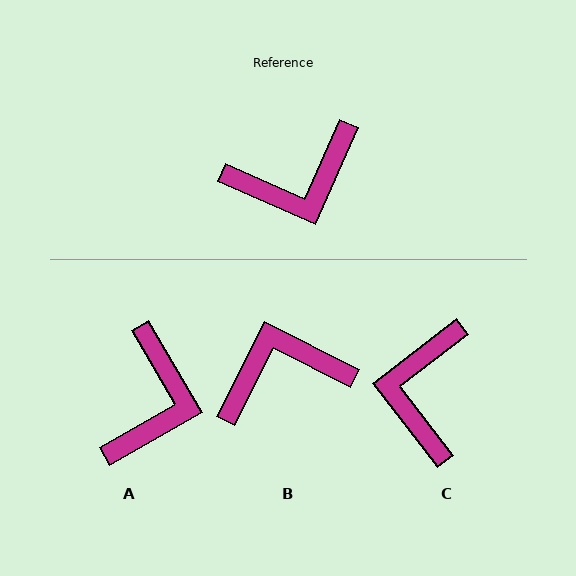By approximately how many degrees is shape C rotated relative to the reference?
Approximately 119 degrees clockwise.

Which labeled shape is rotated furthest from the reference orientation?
B, about 177 degrees away.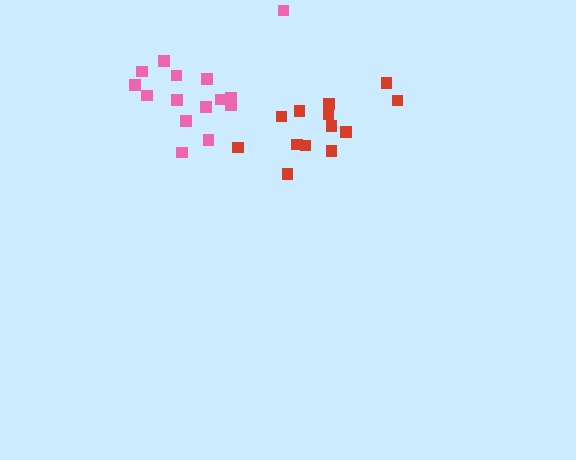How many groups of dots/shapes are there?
There are 2 groups.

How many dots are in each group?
Group 1: 13 dots, Group 2: 15 dots (28 total).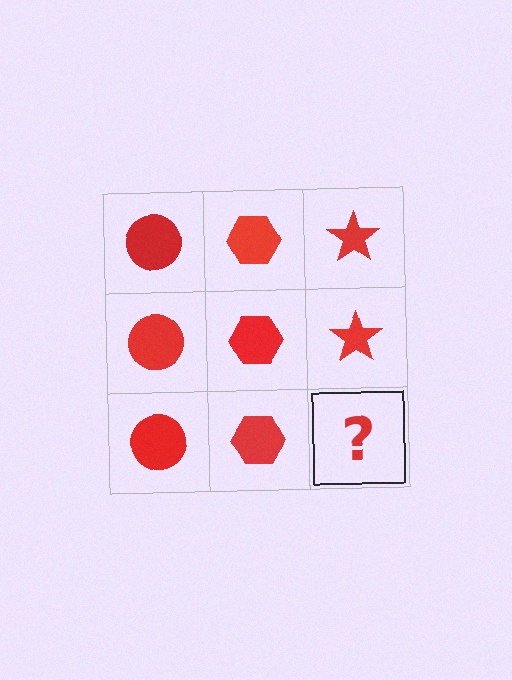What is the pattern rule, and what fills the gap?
The rule is that each column has a consistent shape. The gap should be filled with a red star.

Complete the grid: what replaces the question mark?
The question mark should be replaced with a red star.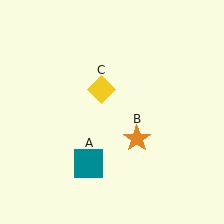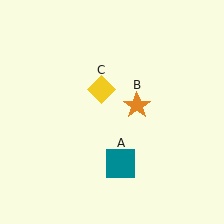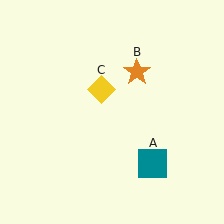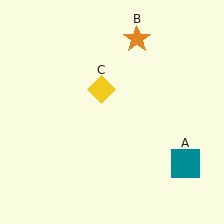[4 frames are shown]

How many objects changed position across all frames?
2 objects changed position: teal square (object A), orange star (object B).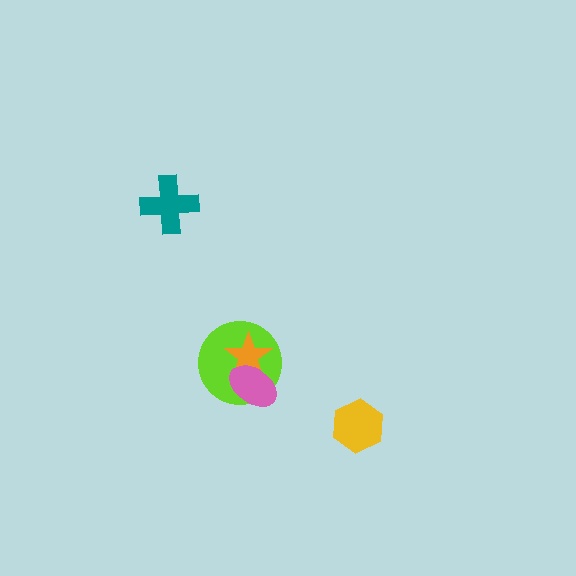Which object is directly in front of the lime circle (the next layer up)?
The orange star is directly in front of the lime circle.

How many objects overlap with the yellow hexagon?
0 objects overlap with the yellow hexagon.